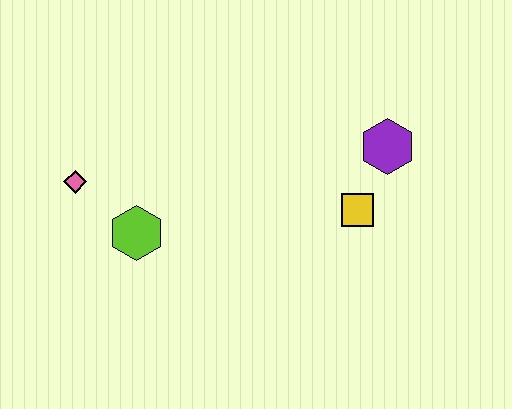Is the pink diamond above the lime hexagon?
Yes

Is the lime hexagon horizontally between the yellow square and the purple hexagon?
No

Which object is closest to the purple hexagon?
The yellow square is closest to the purple hexagon.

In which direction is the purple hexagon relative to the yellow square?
The purple hexagon is above the yellow square.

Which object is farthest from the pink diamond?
The purple hexagon is farthest from the pink diamond.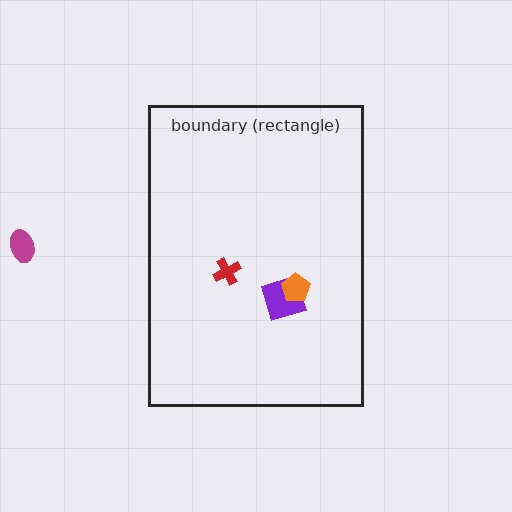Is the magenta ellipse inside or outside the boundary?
Outside.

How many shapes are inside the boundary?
3 inside, 1 outside.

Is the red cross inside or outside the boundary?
Inside.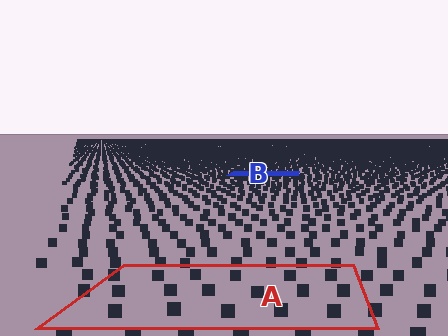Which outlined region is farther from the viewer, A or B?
Region B is farther from the viewer — the texture elements inside it appear smaller and more densely packed.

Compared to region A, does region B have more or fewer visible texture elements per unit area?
Region B has more texture elements per unit area — they are packed more densely because it is farther away.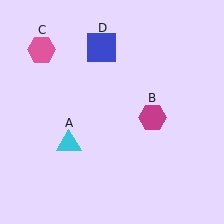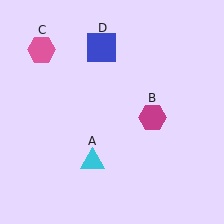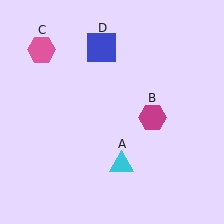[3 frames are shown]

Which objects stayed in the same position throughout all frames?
Magenta hexagon (object B) and pink hexagon (object C) and blue square (object D) remained stationary.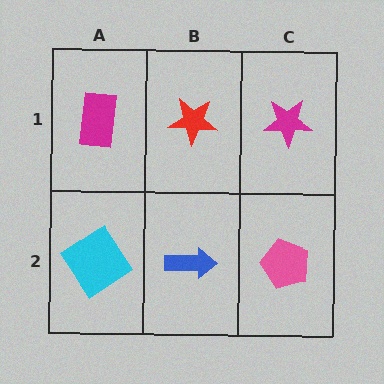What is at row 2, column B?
A blue arrow.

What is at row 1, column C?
A magenta star.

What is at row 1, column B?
A red star.